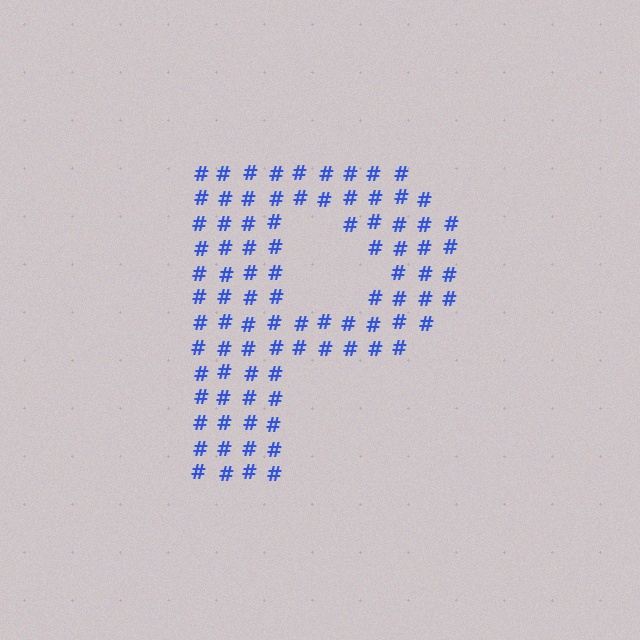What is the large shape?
The large shape is the letter P.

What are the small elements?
The small elements are hash symbols.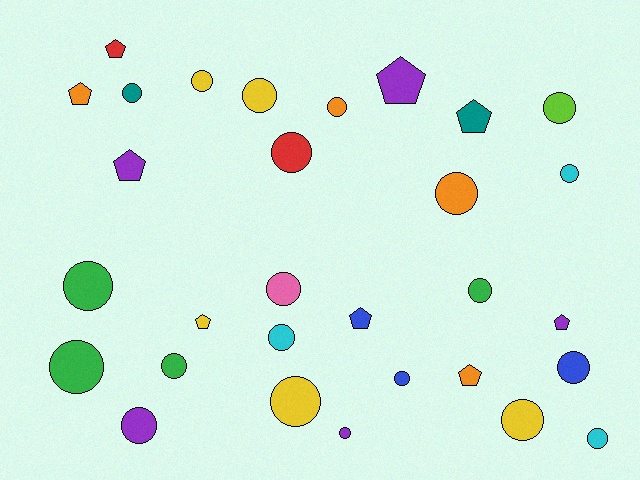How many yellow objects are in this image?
There are 5 yellow objects.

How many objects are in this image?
There are 30 objects.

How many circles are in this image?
There are 21 circles.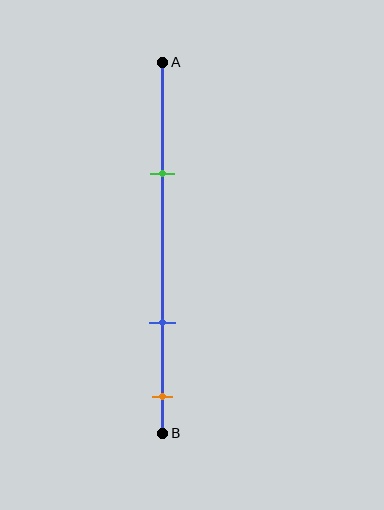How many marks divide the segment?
There are 3 marks dividing the segment.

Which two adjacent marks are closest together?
The blue and orange marks are the closest adjacent pair.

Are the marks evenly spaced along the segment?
No, the marks are not evenly spaced.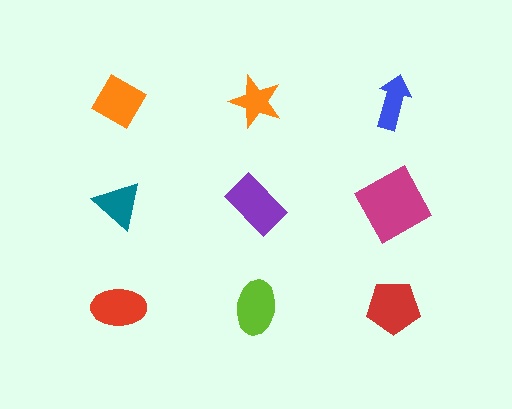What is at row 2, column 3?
A magenta square.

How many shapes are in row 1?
3 shapes.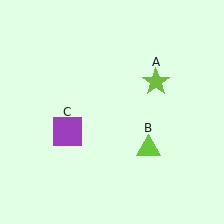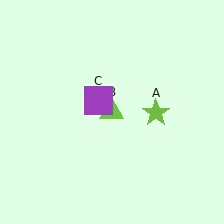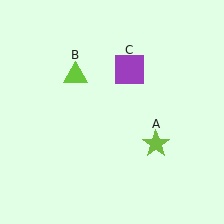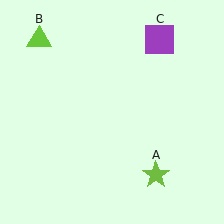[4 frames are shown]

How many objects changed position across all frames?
3 objects changed position: lime star (object A), lime triangle (object B), purple square (object C).